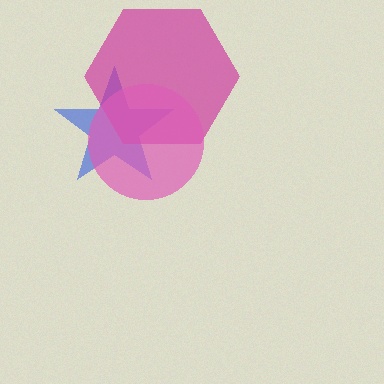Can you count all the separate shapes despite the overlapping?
Yes, there are 3 separate shapes.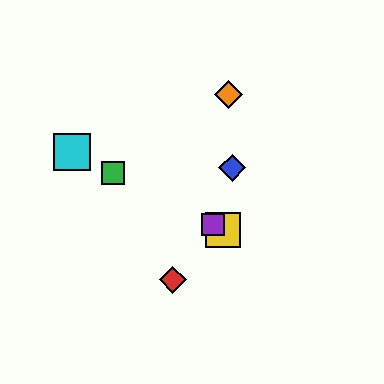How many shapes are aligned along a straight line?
4 shapes (the green square, the yellow square, the purple square, the cyan square) are aligned along a straight line.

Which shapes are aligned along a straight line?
The green square, the yellow square, the purple square, the cyan square are aligned along a straight line.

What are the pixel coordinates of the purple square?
The purple square is at (213, 225).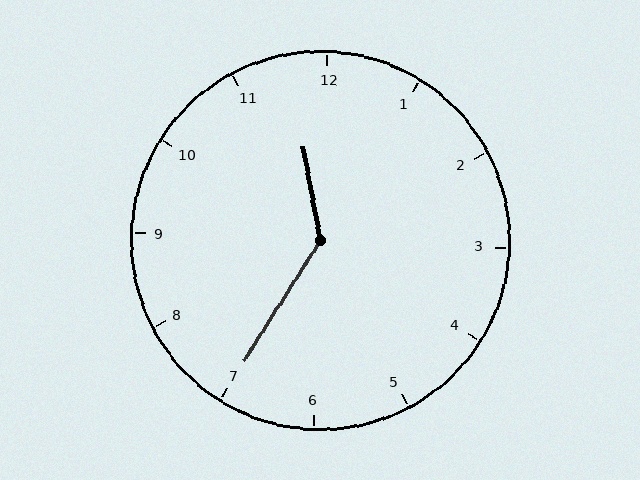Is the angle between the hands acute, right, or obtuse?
It is obtuse.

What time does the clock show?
11:35.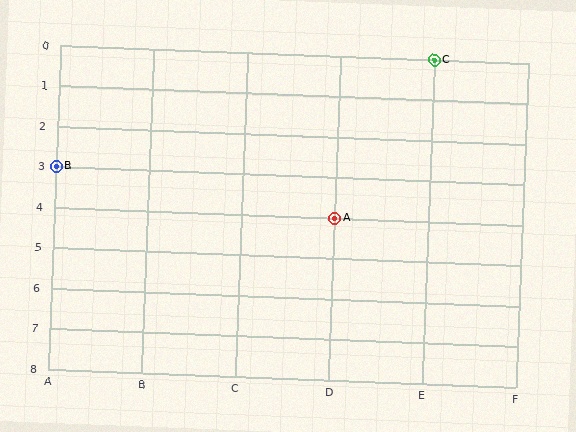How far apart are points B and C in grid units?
Points B and C are 4 columns and 3 rows apart (about 5.0 grid units diagonally).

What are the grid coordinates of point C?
Point C is at grid coordinates (E, 0).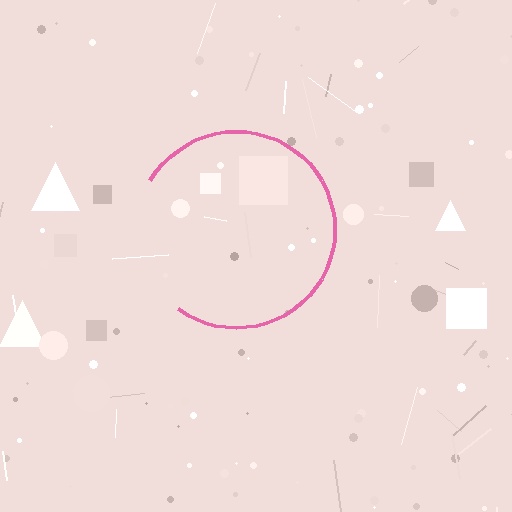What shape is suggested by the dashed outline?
The dashed outline suggests a circle.